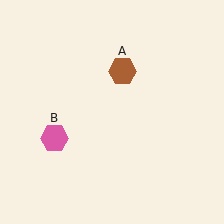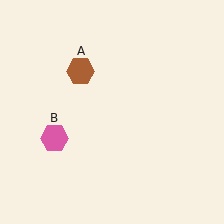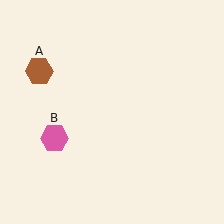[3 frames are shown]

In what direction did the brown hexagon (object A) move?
The brown hexagon (object A) moved left.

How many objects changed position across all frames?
1 object changed position: brown hexagon (object A).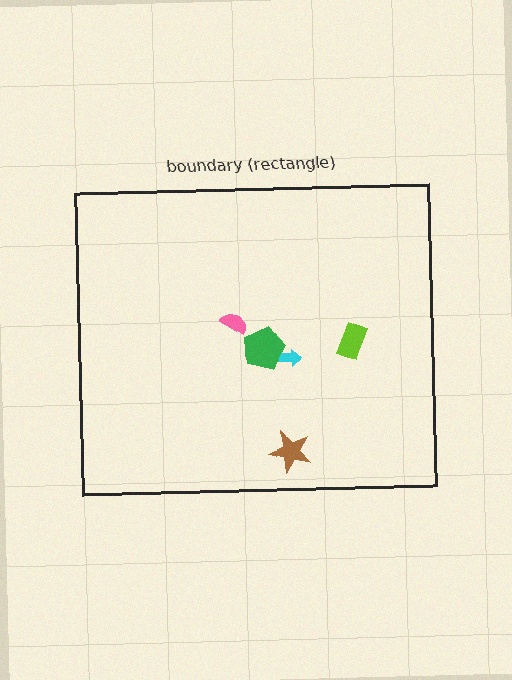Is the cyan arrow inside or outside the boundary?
Inside.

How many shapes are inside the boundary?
5 inside, 0 outside.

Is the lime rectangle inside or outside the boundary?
Inside.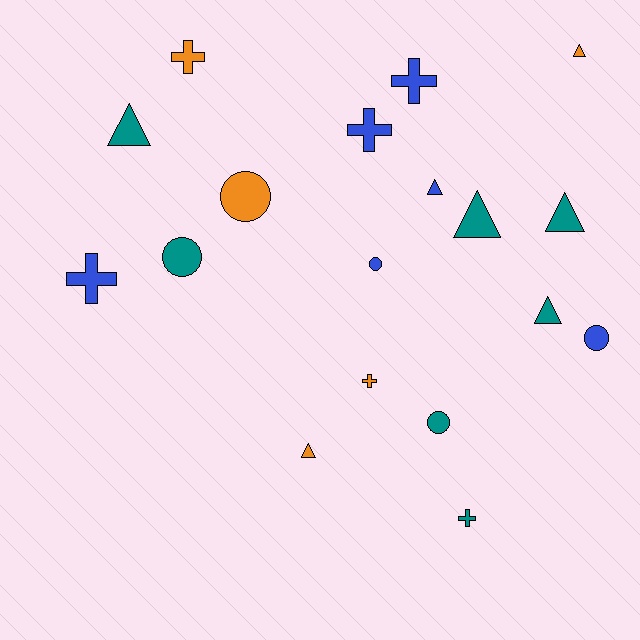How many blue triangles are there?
There is 1 blue triangle.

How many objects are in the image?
There are 18 objects.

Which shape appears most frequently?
Triangle, with 7 objects.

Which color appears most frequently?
Teal, with 7 objects.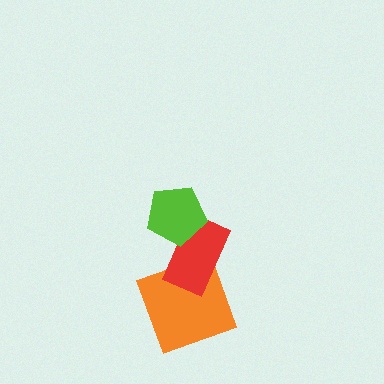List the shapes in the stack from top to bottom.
From top to bottom: the lime pentagon, the red rectangle, the orange square.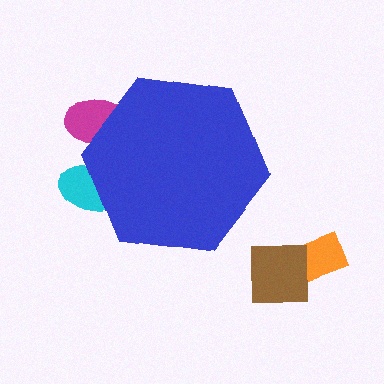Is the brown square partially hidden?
No, the brown square is fully visible.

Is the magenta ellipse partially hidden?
Yes, the magenta ellipse is partially hidden behind the blue hexagon.